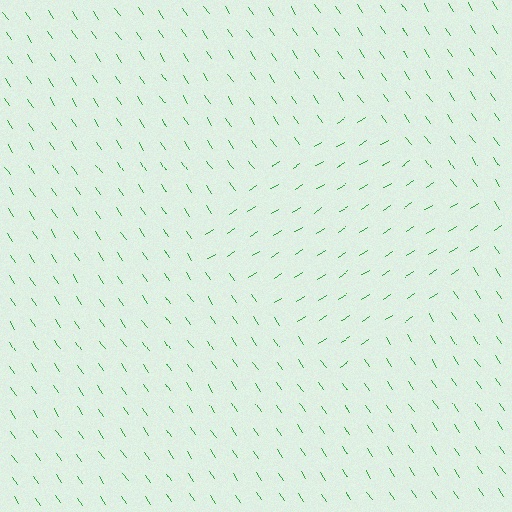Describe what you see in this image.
The image is filled with small green line segments. A diamond region in the image has lines oriented differently from the surrounding lines, creating a visible texture boundary.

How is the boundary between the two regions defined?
The boundary is defined purely by a change in line orientation (approximately 89 degrees difference). All lines are the same color and thickness.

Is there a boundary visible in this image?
Yes, there is a texture boundary formed by a change in line orientation.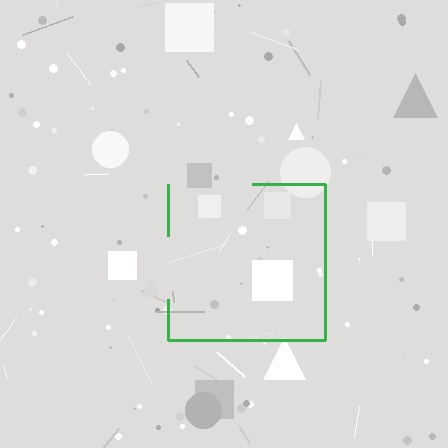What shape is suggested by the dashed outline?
The dashed outline suggests a square.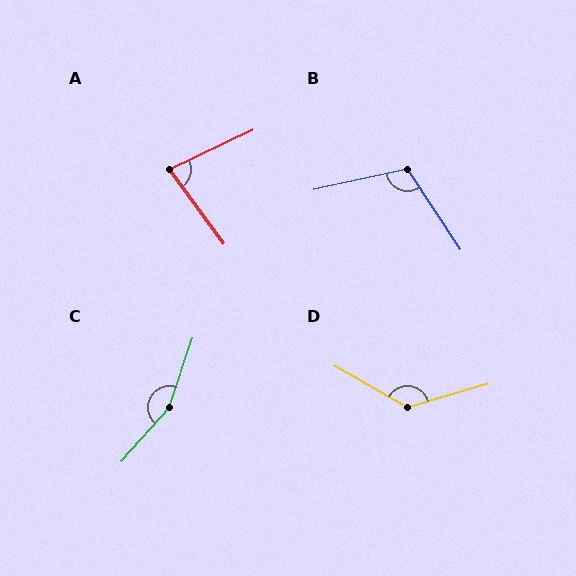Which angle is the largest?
C, at approximately 157 degrees.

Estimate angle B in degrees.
Approximately 111 degrees.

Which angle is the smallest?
A, at approximately 79 degrees.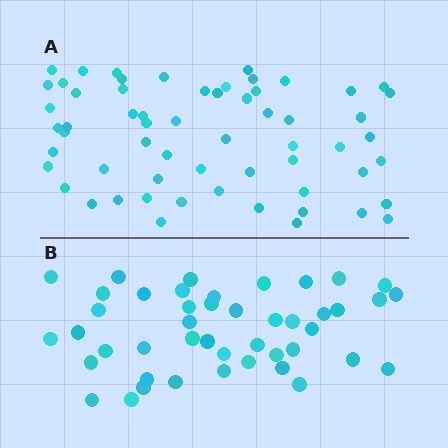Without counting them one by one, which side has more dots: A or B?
Region A (the top region) has more dots.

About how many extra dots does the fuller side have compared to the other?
Region A has approximately 15 more dots than region B.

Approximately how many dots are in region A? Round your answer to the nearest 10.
About 60 dots.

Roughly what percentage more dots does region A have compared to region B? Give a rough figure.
About 35% more.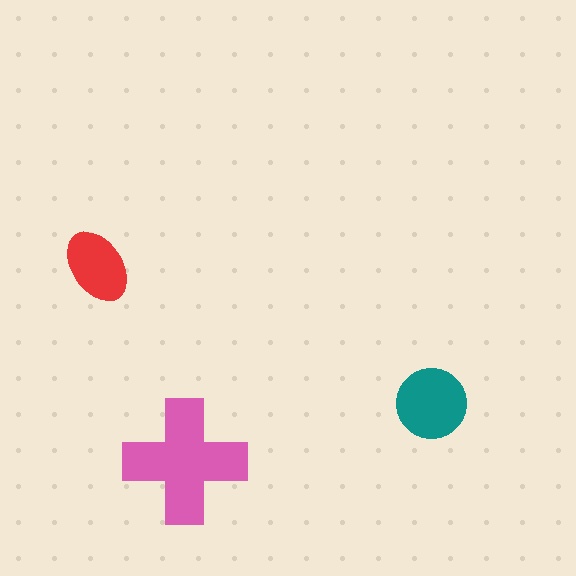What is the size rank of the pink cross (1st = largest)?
1st.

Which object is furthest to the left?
The red ellipse is leftmost.